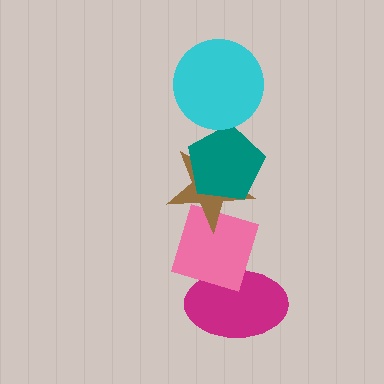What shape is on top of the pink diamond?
The brown star is on top of the pink diamond.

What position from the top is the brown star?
The brown star is 3rd from the top.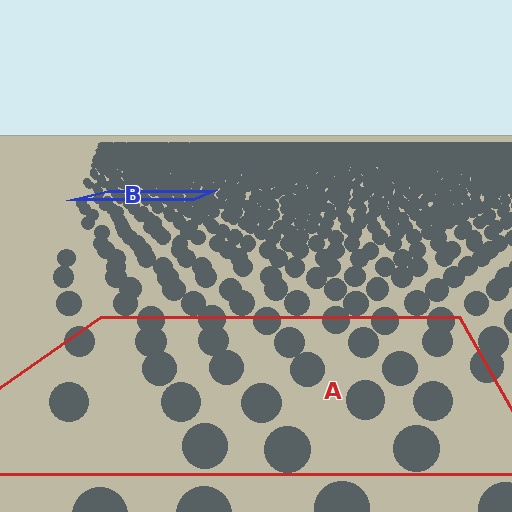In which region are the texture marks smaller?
The texture marks are smaller in region B, because it is farther away.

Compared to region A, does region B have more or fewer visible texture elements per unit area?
Region B has more texture elements per unit area — they are packed more densely because it is farther away.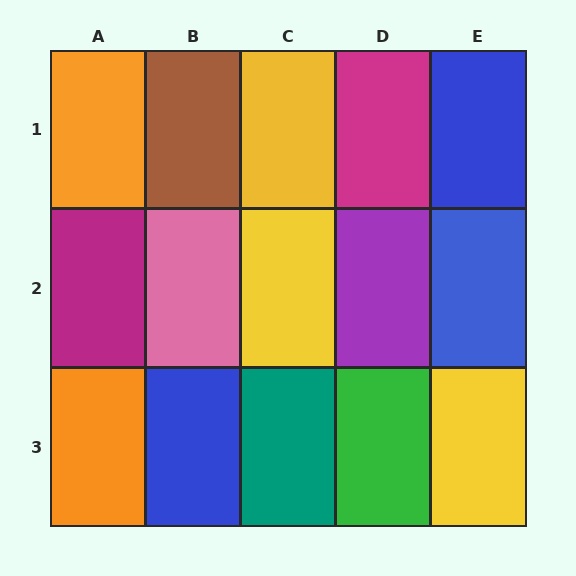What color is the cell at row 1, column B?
Brown.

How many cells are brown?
1 cell is brown.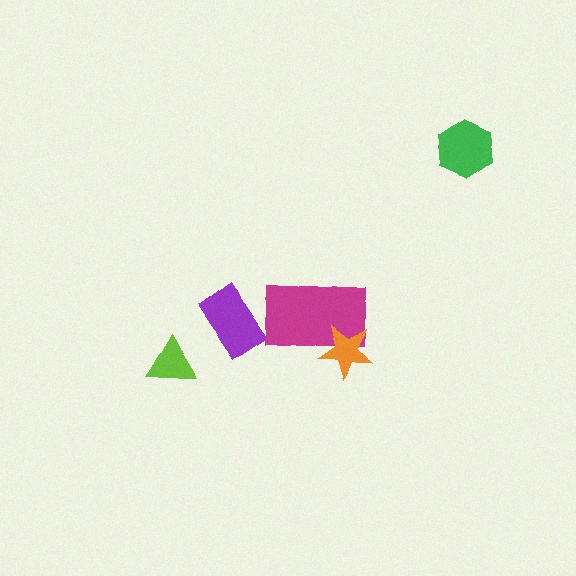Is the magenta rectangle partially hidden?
Yes, it is partially covered by another shape.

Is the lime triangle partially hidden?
No, no other shape covers it.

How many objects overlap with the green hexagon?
0 objects overlap with the green hexagon.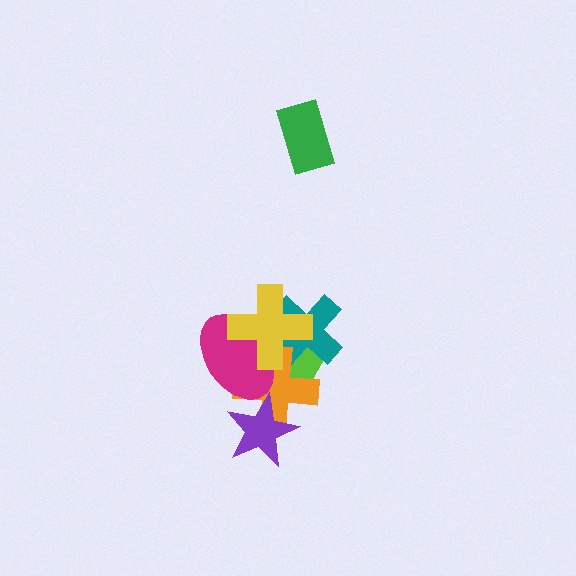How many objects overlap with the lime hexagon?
4 objects overlap with the lime hexagon.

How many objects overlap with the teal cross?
4 objects overlap with the teal cross.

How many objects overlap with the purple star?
1 object overlaps with the purple star.